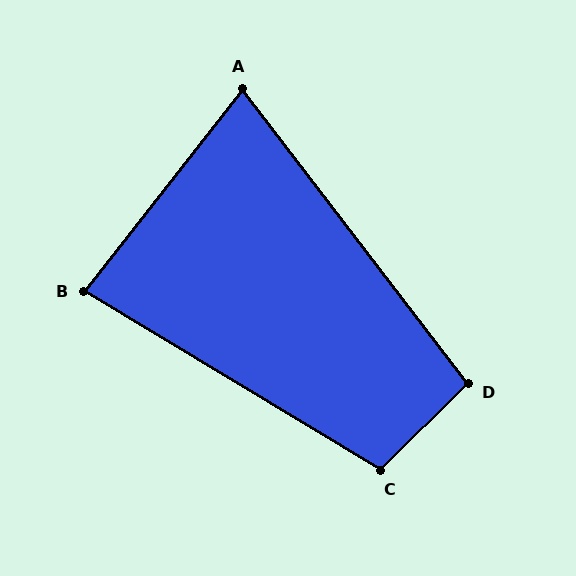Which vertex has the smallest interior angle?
A, at approximately 76 degrees.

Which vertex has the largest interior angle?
C, at approximately 104 degrees.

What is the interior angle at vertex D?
Approximately 97 degrees (obtuse).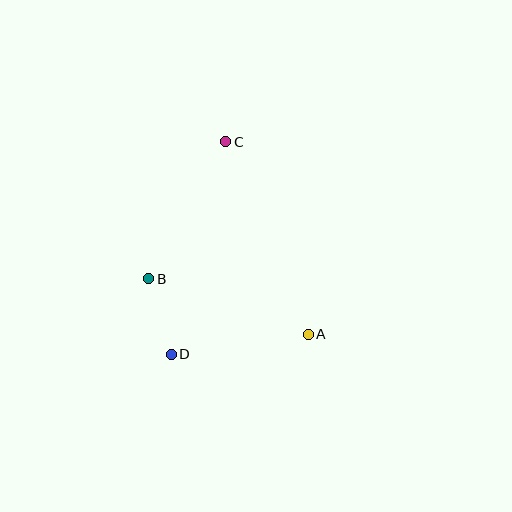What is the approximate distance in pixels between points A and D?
The distance between A and D is approximately 139 pixels.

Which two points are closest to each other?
Points B and D are closest to each other.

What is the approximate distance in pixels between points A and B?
The distance between A and B is approximately 169 pixels.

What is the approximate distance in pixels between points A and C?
The distance between A and C is approximately 209 pixels.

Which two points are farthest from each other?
Points C and D are farthest from each other.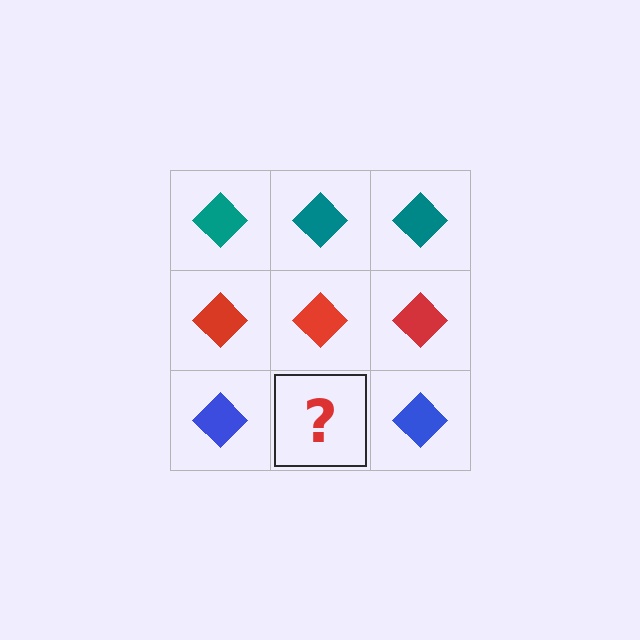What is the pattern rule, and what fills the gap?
The rule is that each row has a consistent color. The gap should be filled with a blue diamond.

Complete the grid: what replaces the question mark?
The question mark should be replaced with a blue diamond.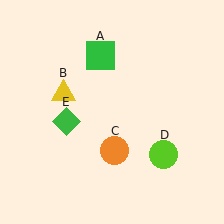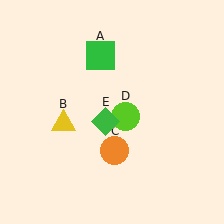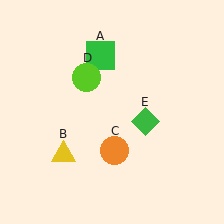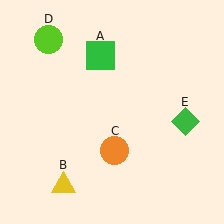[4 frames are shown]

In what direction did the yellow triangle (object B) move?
The yellow triangle (object B) moved down.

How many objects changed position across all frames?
3 objects changed position: yellow triangle (object B), lime circle (object D), green diamond (object E).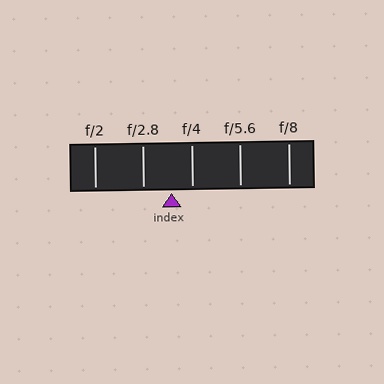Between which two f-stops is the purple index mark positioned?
The index mark is between f/2.8 and f/4.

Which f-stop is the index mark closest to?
The index mark is closest to f/4.